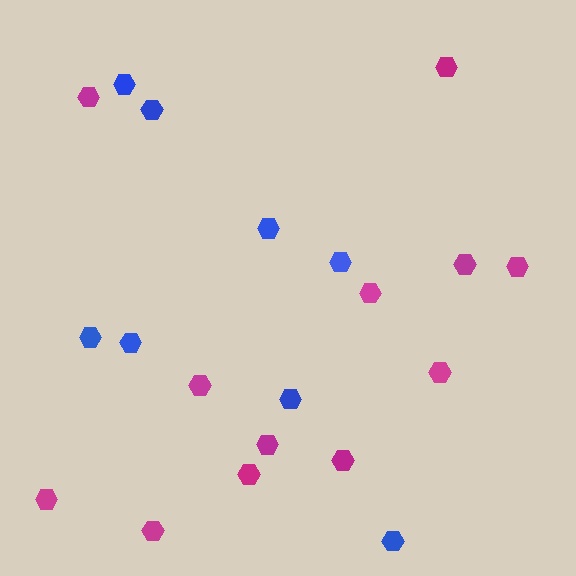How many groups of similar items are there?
There are 2 groups: one group of magenta hexagons (12) and one group of blue hexagons (8).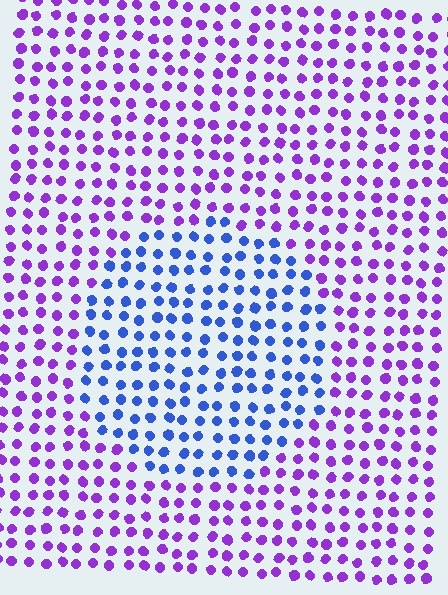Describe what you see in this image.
The image is filled with small purple elements in a uniform arrangement. A circle-shaped region is visible where the elements are tinted to a slightly different hue, forming a subtle color boundary.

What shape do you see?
I see a circle.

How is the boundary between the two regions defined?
The boundary is defined purely by a slight shift in hue (about 52 degrees). Spacing, size, and orientation are identical on both sides.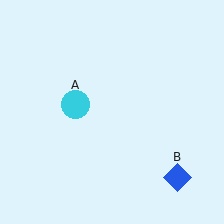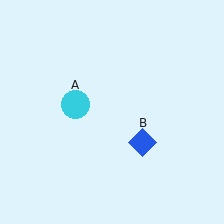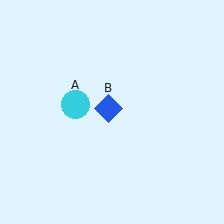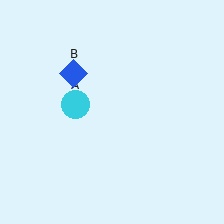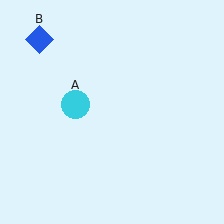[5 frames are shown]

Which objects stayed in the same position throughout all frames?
Cyan circle (object A) remained stationary.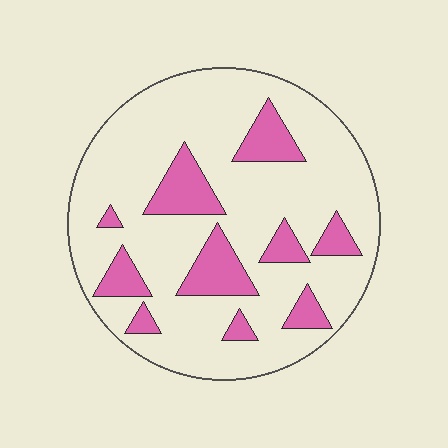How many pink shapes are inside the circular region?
10.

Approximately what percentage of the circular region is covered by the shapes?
Approximately 20%.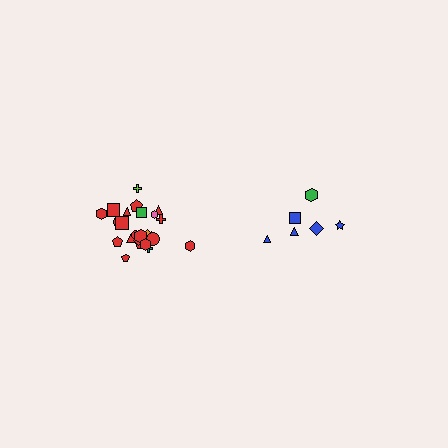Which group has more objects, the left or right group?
The left group.